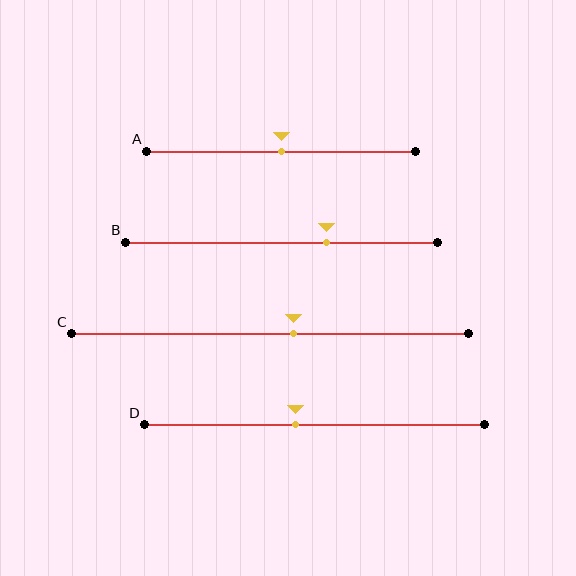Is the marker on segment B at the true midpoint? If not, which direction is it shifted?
No, the marker on segment B is shifted to the right by about 14% of the segment length.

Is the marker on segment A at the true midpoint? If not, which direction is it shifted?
Yes, the marker on segment A is at the true midpoint.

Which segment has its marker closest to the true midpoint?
Segment A has its marker closest to the true midpoint.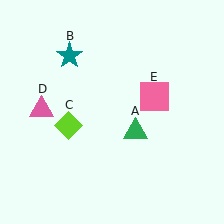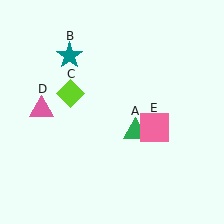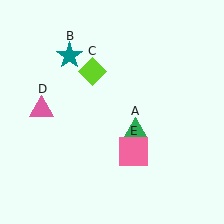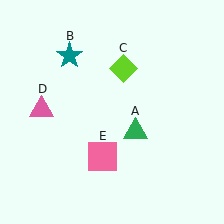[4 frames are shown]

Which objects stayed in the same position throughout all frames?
Green triangle (object A) and teal star (object B) and pink triangle (object D) remained stationary.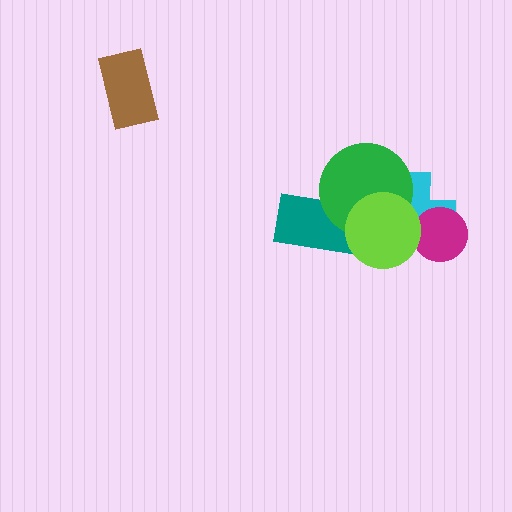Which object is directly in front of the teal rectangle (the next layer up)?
The green circle is directly in front of the teal rectangle.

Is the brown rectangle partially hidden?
No, no other shape covers it.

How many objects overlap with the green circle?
3 objects overlap with the green circle.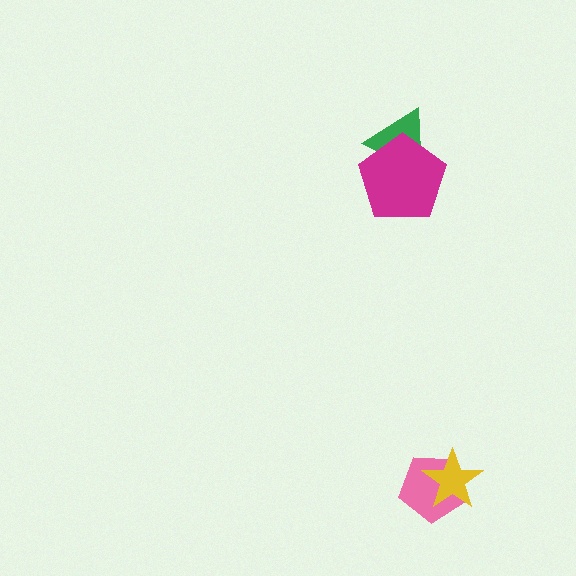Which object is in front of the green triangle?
The magenta pentagon is in front of the green triangle.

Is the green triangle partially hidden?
Yes, it is partially covered by another shape.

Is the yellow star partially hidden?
No, no other shape covers it.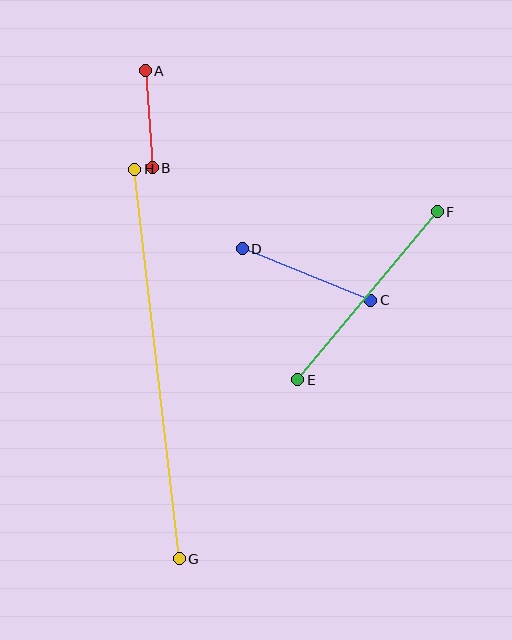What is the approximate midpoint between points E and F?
The midpoint is at approximately (367, 296) pixels.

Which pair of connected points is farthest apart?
Points G and H are farthest apart.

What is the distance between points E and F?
The distance is approximately 218 pixels.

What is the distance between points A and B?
The distance is approximately 97 pixels.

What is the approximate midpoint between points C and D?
The midpoint is at approximately (306, 274) pixels.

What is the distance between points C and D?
The distance is approximately 139 pixels.